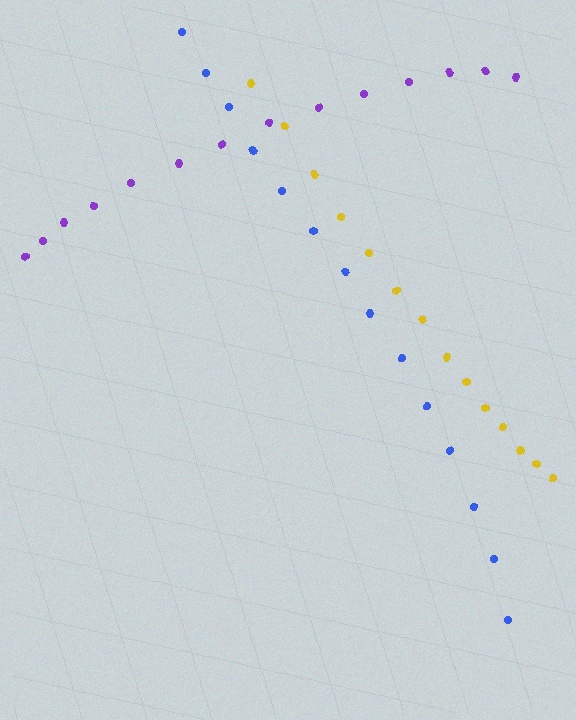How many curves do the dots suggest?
There are 3 distinct paths.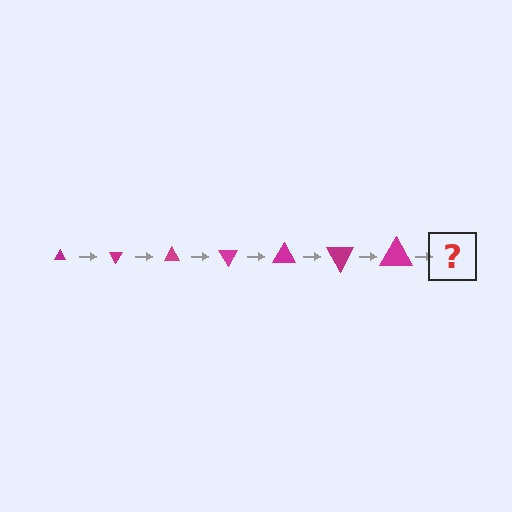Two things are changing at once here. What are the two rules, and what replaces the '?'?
The two rules are that the triangle grows larger each step and it rotates 60 degrees each step. The '?' should be a triangle, larger than the previous one and rotated 420 degrees from the start.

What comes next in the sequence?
The next element should be a triangle, larger than the previous one and rotated 420 degrees from the start.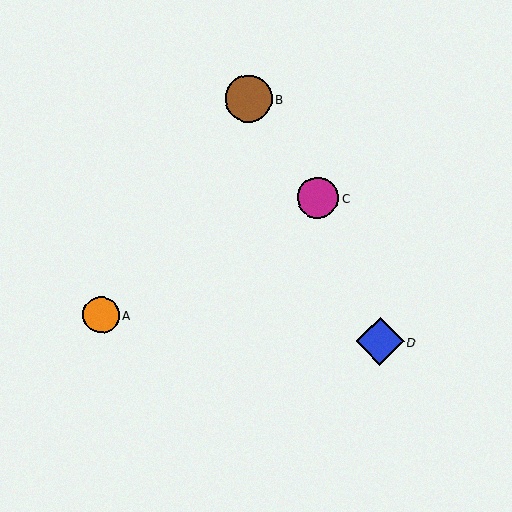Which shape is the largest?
The blue diamond (labeled D) is the largest.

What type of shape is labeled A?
Shape A is an orange circle.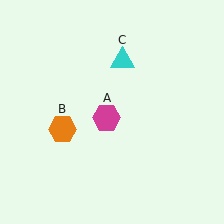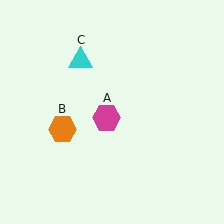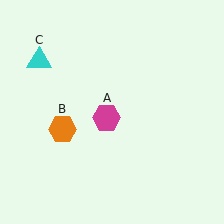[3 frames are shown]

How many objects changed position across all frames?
1 object changed position: cyan triangle (object C).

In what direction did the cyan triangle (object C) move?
The cyan triangle (object C) moved left.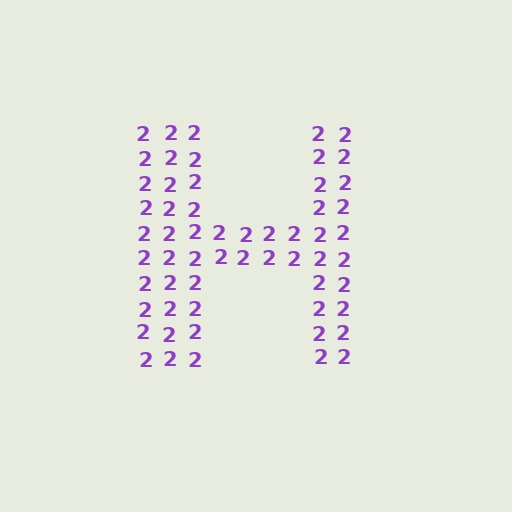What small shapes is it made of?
It is made of small digit 2's.